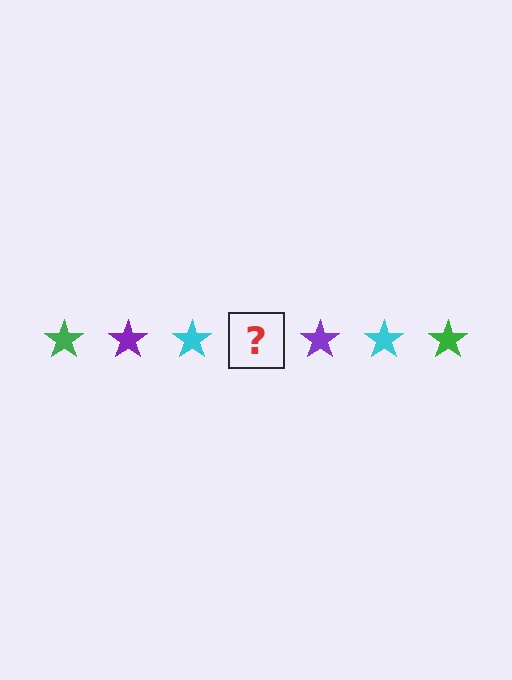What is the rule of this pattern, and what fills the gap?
The rule is that the pattern cycles through green, purple, cyan stars. The gap should be filled with a green star.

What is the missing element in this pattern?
The missing element is a green star.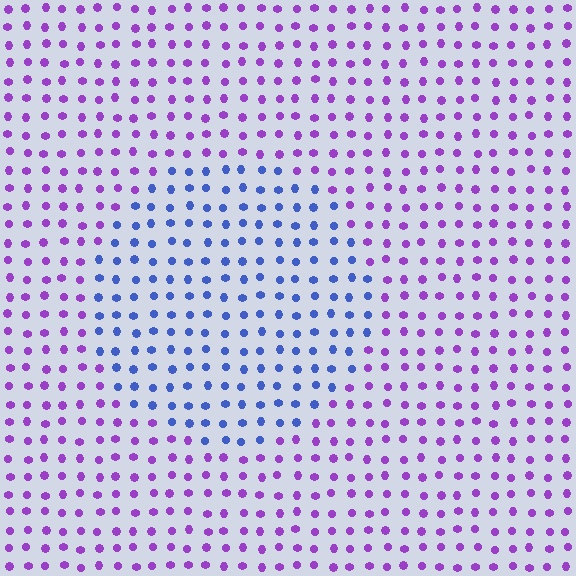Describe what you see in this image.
The image is filled with small purple elements in a uniform arrangement. A circle-shaped region is visible where the elements are tinted to a slightly different hue, forming a subtle color boundary.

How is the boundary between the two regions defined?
The boundary is defined purely by a slight shift in hue (about 54 degrees). Spacing, size, and orientation are identical on both sides.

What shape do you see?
I see a circle.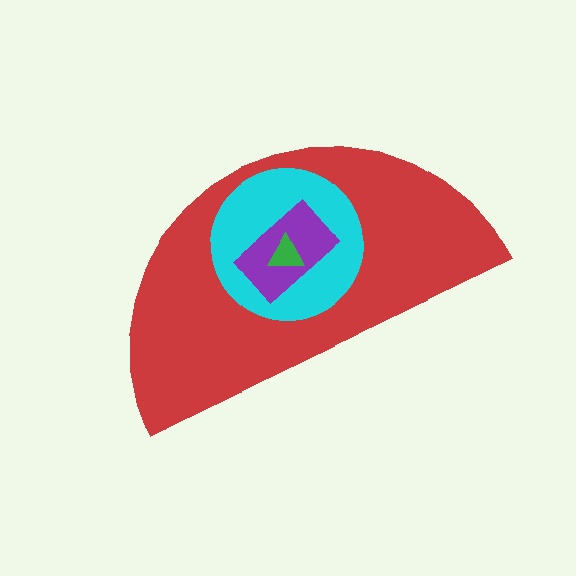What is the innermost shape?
The green triangle.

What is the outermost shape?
The red semicircle.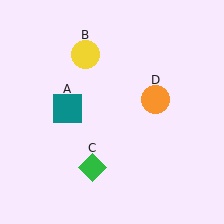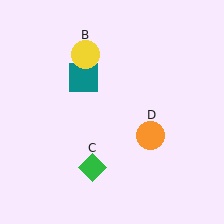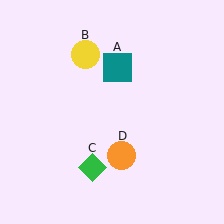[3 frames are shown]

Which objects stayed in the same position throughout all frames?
Yellow circle (object B) and green diamond (object C) remained stationary.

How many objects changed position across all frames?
2 objects changed position: teal square (object A), orange circle (object D).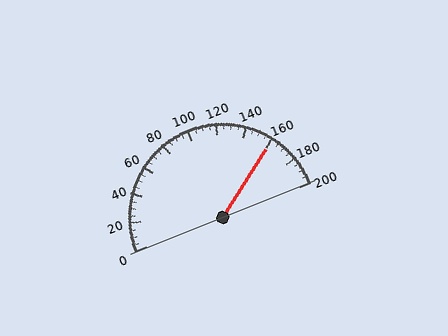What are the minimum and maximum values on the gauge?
The gauge ranges from 0 to 200.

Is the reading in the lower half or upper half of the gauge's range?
The reading is in the upper half of the range (0 to 200).